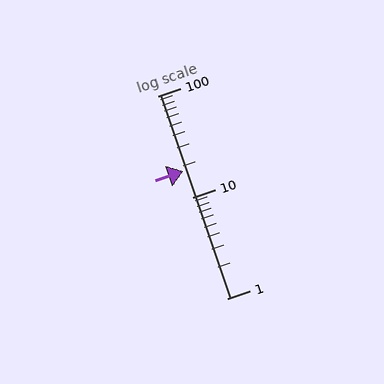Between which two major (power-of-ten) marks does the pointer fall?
The pointer is between 10 and 100.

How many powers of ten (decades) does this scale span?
The scale spans 2 decades, from 1 to 100.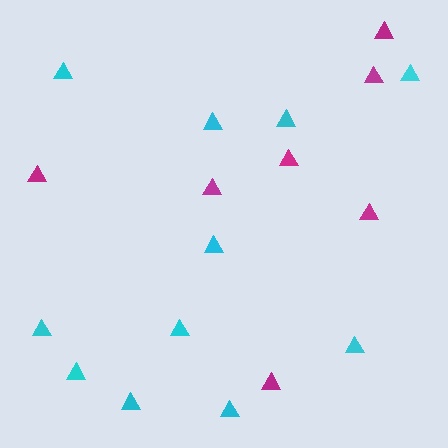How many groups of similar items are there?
There are 2 groups: one group of magenta triangles (7) and one group of cyan triangles (11).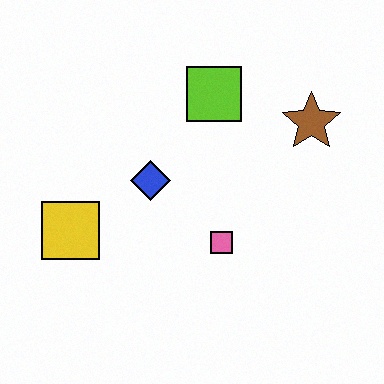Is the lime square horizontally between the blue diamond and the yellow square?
No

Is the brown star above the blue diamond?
Yes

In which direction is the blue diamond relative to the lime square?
The blue diamond is below the lime square.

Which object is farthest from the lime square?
The yellow square is farthest from the lime square.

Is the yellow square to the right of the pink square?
No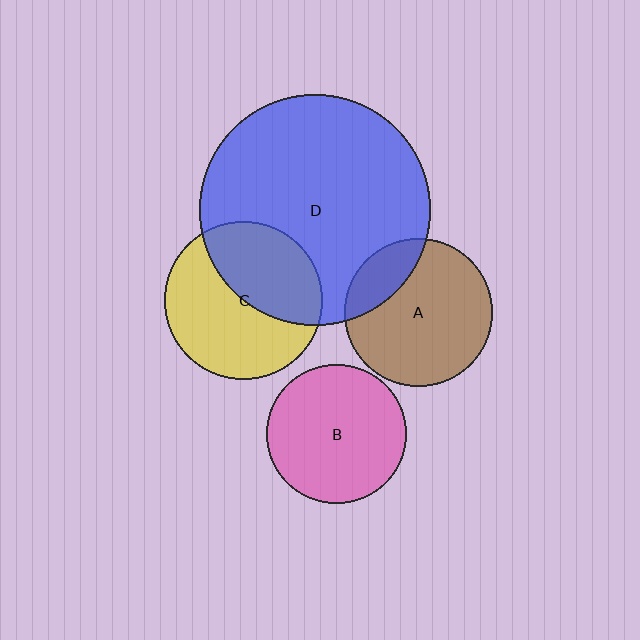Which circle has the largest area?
Circle D (blue).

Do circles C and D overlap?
Yes.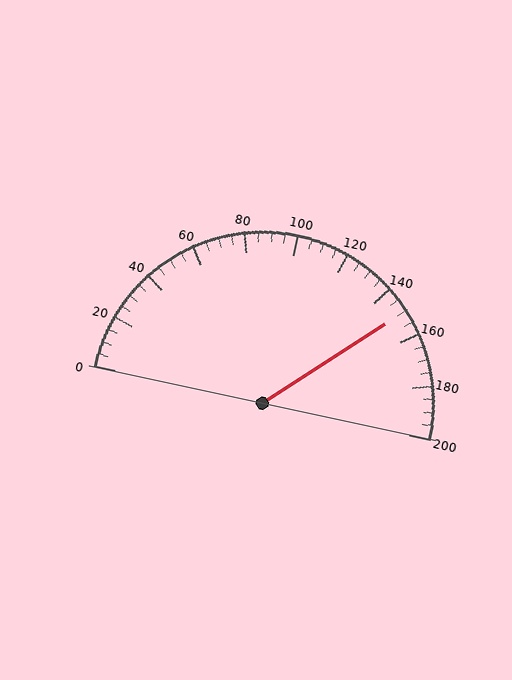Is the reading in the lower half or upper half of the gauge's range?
The reading is in the upper half of the range (0 to 200).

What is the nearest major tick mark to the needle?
The nearest major tick mark is 160.